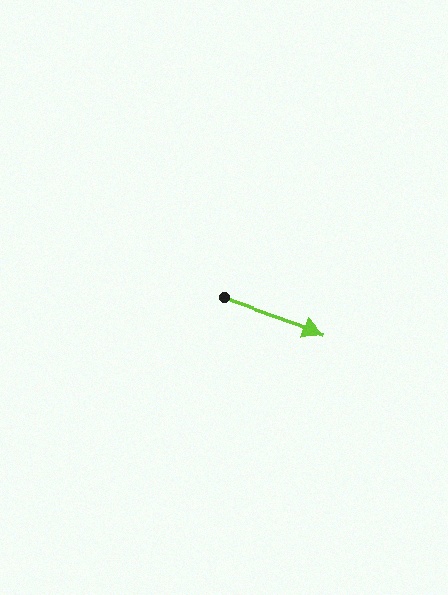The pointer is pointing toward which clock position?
Roughly 4 o'clock.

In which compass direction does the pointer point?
East.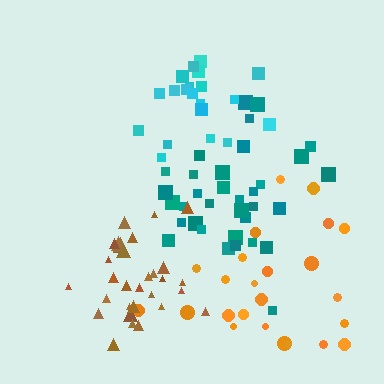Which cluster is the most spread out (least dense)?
Orange.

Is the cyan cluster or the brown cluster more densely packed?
Brown.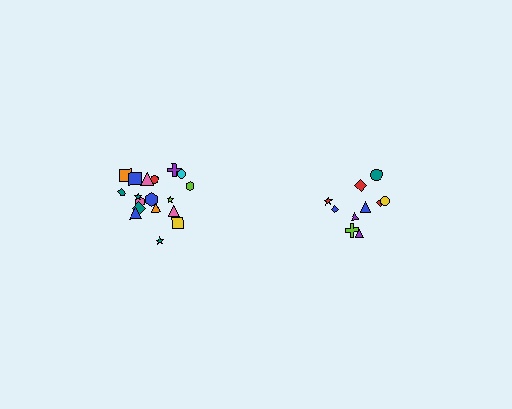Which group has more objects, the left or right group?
The left group.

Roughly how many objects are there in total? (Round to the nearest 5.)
Roughly 30 objects in total.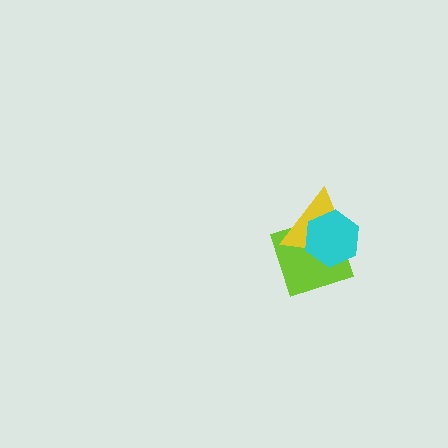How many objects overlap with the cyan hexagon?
2 objects overlap with the cyan hexagon.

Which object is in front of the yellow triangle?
The cyan hexagon is in front of the yellow triangle.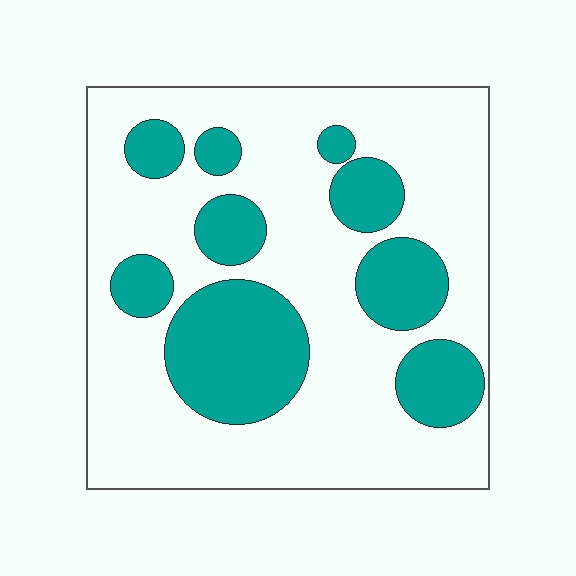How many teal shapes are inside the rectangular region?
9.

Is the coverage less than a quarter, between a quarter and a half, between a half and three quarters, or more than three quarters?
Between a quarter and a half.